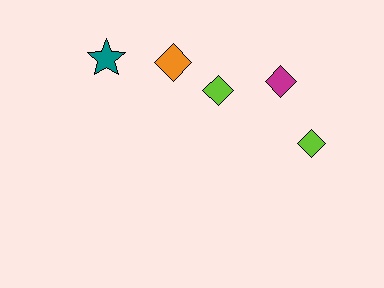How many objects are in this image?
There are 5 objects.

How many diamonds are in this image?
There are 4 diamonds.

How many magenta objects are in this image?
There is 1 magenta object.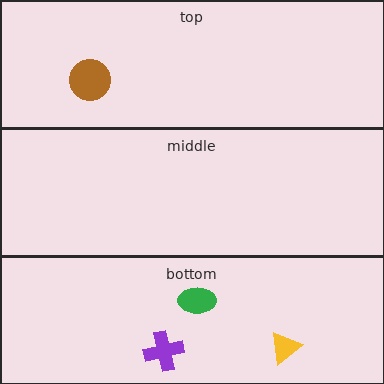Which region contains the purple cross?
The bottom region.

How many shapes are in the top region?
1.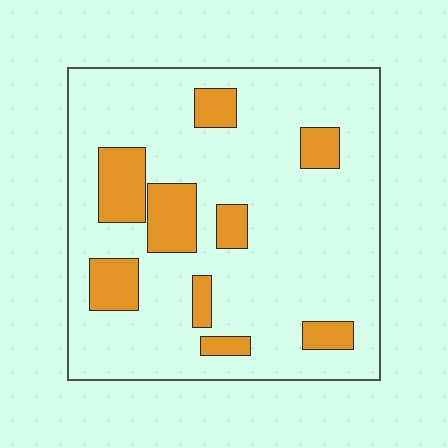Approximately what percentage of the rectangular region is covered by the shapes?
Approximately 20%.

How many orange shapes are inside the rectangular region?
9.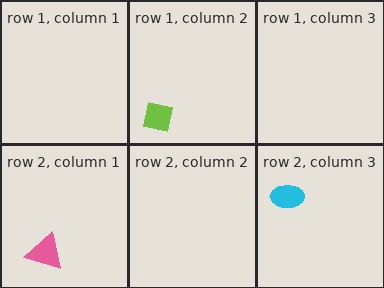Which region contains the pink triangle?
The row 2, column 1 region.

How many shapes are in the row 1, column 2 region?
1.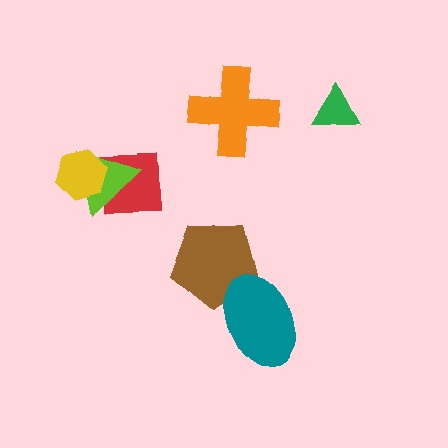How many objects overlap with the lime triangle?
2 objects overlap with the lime triangle.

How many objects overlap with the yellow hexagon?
1 object overlaps with the yellow hexagon.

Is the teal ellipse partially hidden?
No, no other shape covers it.